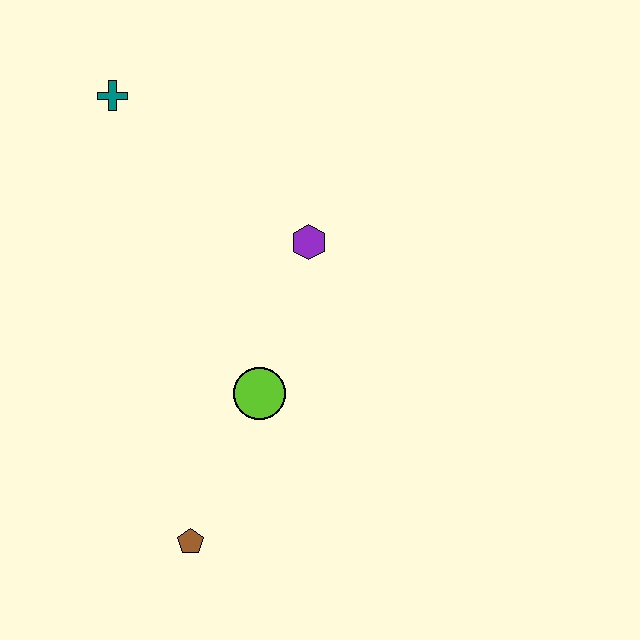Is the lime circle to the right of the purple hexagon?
No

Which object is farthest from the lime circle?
The teal cross is farthest from the lime circle.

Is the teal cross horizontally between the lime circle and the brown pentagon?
No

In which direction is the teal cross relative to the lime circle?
The teal cross is above the lime circle.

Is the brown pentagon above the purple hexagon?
No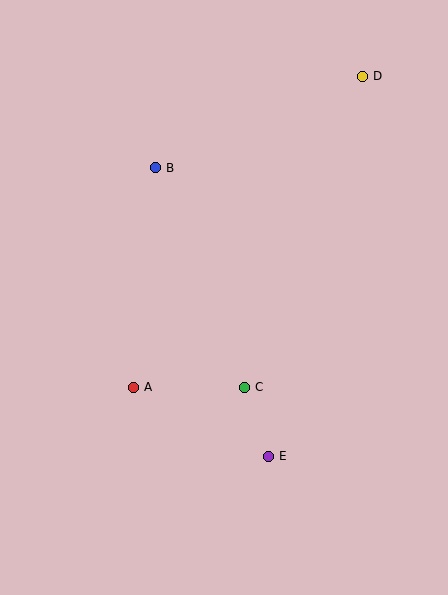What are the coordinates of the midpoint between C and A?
The midpoint between C and A is at (189, 387).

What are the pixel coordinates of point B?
Point B is at (155, 168).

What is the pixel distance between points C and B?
The distance between C and B is 237 pixels.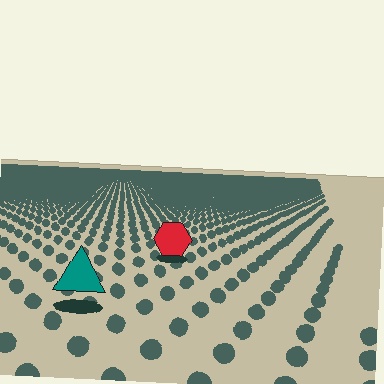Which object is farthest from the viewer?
The red hexagon is farthest from the viewer. It appears smaller and the ground texture around it is denser.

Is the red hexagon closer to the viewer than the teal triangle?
No. The teal triangle is closer — you can tell from the texture gradient: the ground texture is coarser near it.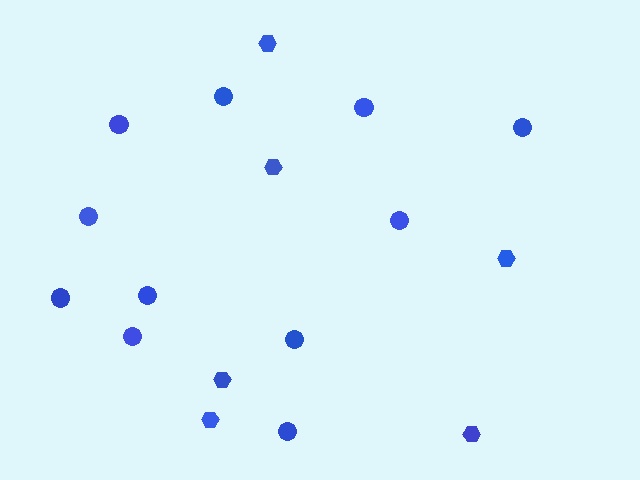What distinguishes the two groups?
There are 2 groups: one group of circles (11) and one group of hexagons (6).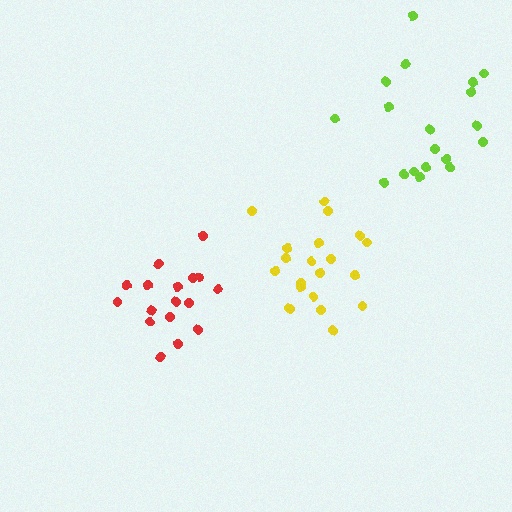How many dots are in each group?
Group 1: 17 dots, Group 2: 21 dots, Group 3: 19 dots (57 total).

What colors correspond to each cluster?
The clusters are colored: red, yellow, lime.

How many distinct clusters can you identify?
There are 3 distinct clusters.